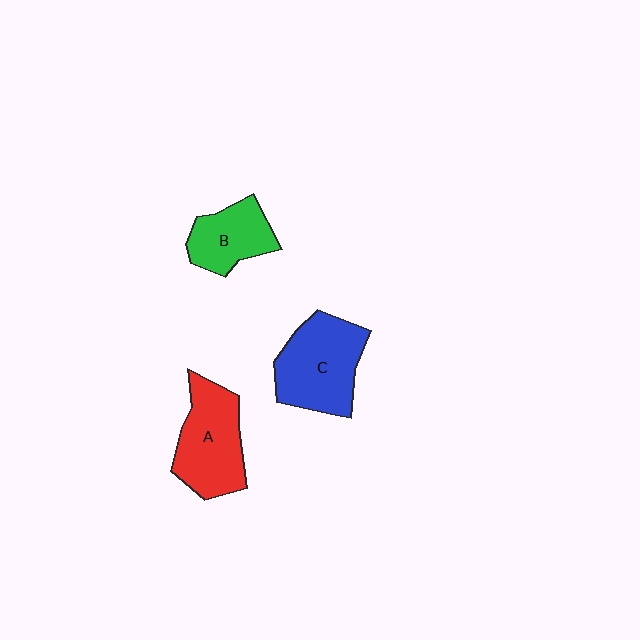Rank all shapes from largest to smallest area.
From largest to smallest: C (blue), A (red), B (green).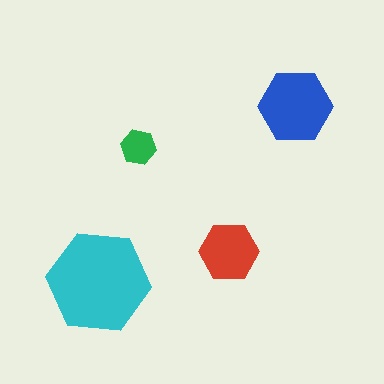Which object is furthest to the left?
The cyan hexagon is leftmost.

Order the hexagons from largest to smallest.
the cyan one, the blue one, the red one, the green one.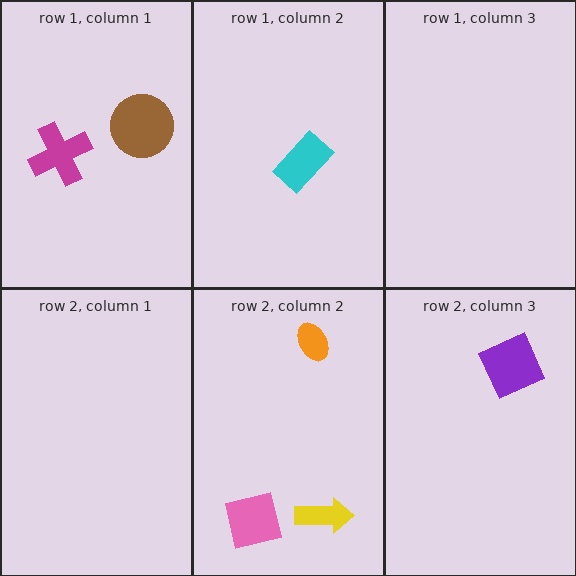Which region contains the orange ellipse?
The row 2, column 2 region.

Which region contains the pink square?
The row 2, column 2 region.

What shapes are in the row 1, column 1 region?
The brown circle, the magenta cross.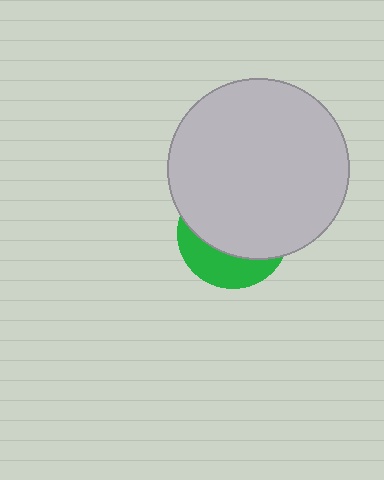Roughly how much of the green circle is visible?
A small part of it is visible (roughly 32%).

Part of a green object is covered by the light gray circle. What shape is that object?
It is a circle.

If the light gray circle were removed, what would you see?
You would see the complete green circle.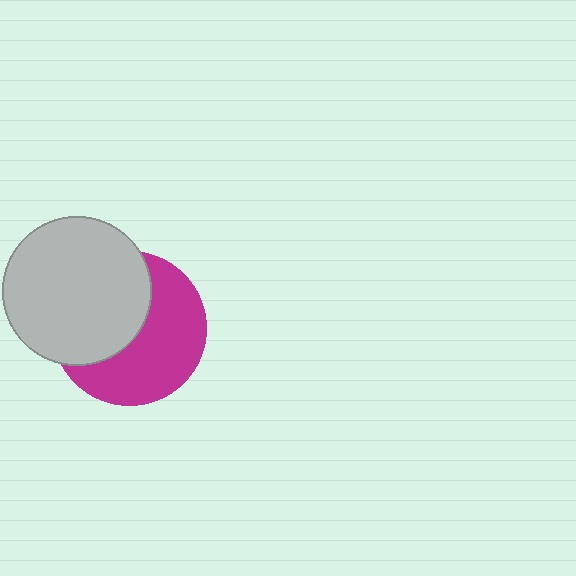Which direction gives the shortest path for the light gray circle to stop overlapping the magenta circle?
Moving toward the upper-left gives the shortest separation.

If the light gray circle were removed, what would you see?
You would see the complete magenta circle.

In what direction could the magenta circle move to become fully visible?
The magenta circle could move toward the lower-right. That would shift it out from behind the light gray circle entirely.